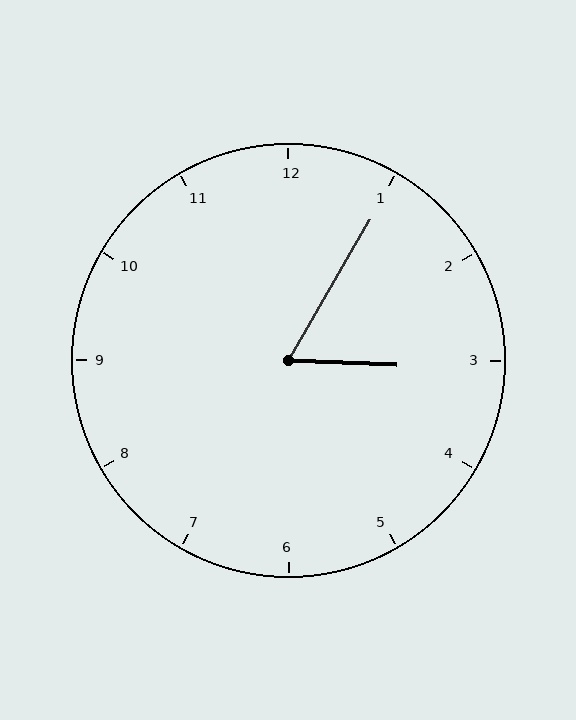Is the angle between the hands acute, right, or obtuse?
It is acute.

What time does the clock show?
3:05.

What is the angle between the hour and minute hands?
Approximately 62 degrees.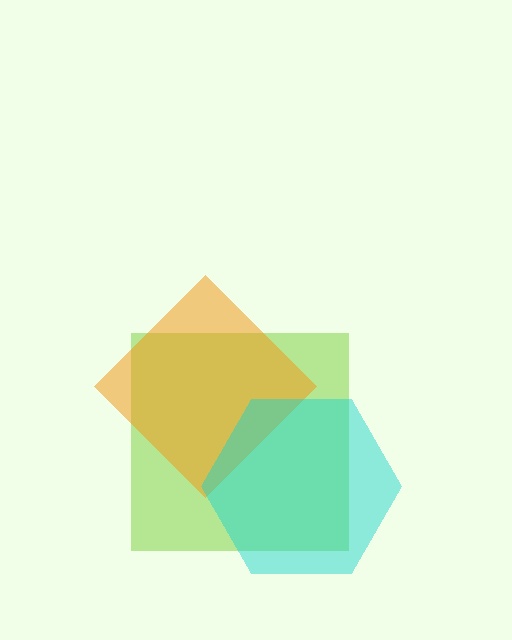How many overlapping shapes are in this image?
There are 3 overlapping shapes in the image.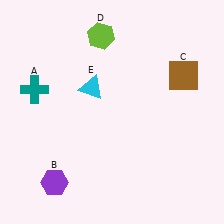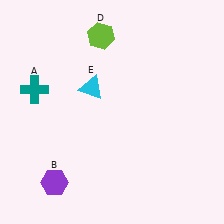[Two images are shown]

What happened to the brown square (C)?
The brown square (C) was removed in Image 2. It was in the top-right area of Image 1.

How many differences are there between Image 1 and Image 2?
There is 1 difference between the two images.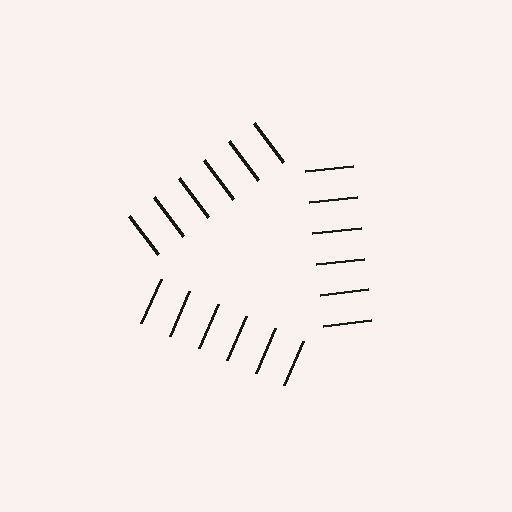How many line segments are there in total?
18 — 6 along each of the 3 edges.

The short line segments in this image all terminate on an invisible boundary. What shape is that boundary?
An illusory triangle — the line segments terminate on its edges but no continuous stroke is drawn.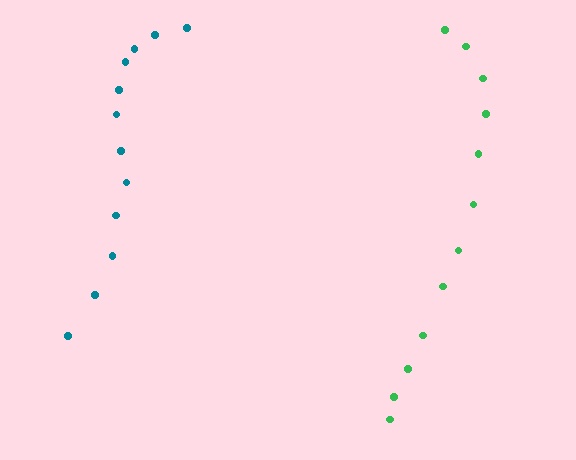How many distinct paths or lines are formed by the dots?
There are 2 distinct paths.